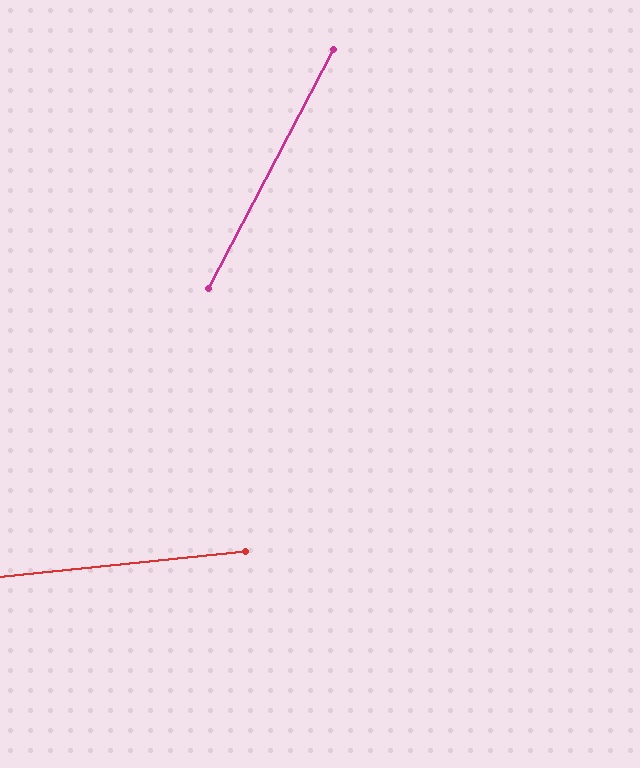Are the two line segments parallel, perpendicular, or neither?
Neither parallel nor perpendicular — they differ by about 57°.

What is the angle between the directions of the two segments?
Approximately 57 degrees.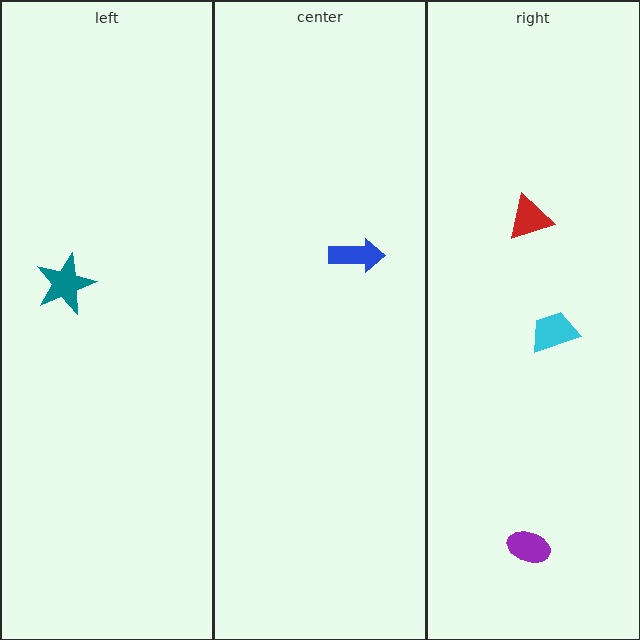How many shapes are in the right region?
3.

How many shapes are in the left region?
1.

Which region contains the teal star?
The left region.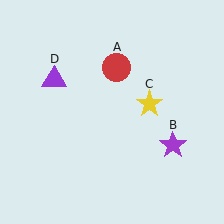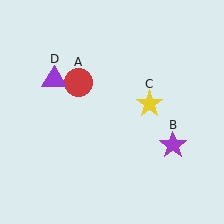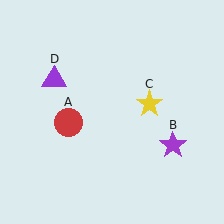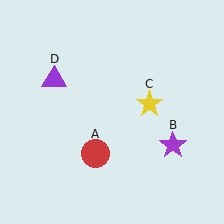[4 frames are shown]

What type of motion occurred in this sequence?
The red circle (object A) rotated counterclockwise around the center of the scene.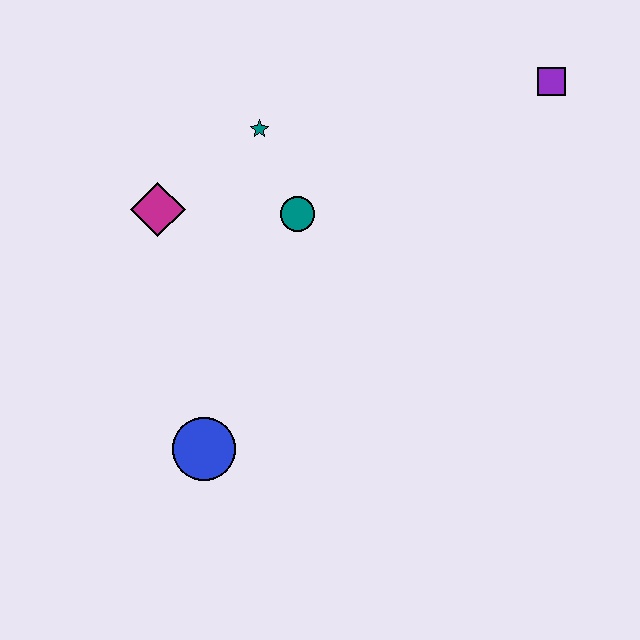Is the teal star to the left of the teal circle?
Yes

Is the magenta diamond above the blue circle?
Yes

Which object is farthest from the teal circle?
The purple square is farthest from the teal circle.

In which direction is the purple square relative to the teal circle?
The purple square is to the right of the teal circle.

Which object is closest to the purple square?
The teal circle is closest to the purple square.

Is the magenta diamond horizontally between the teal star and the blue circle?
No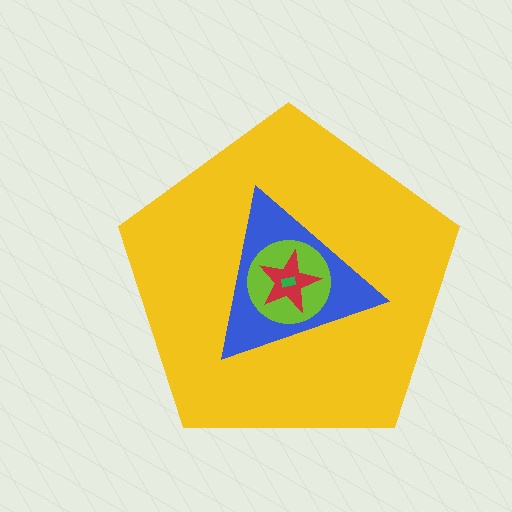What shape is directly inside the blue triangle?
The lime circle.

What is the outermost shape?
The yellow pentagon.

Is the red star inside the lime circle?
Yes.